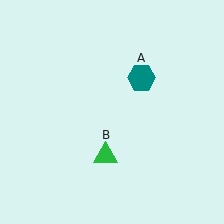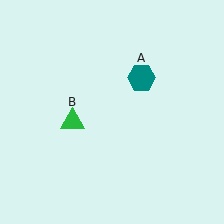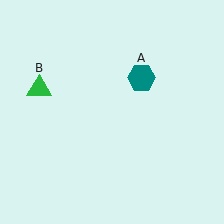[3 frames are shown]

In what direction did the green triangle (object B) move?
The green triangle (object B) moved up and to the left.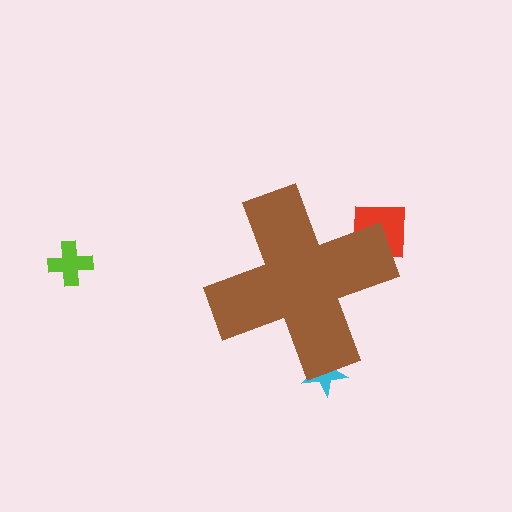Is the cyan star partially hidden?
Yes, the cyan star is partially hidden behind the brown cross.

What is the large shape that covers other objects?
A brown cross.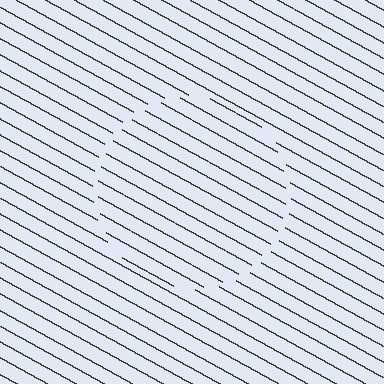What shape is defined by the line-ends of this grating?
An illusory circle. The interior of the shape contains the same grating, shifted by half a period — the contour is defined by the phase discontinuity where line-ends from the inner and outer gratings abut.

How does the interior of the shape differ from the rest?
The interior of the shape contains the same grating, shifted by half a period — the contour is defined by the phase discontinuity where line-ends from the inner and outer gratings abut.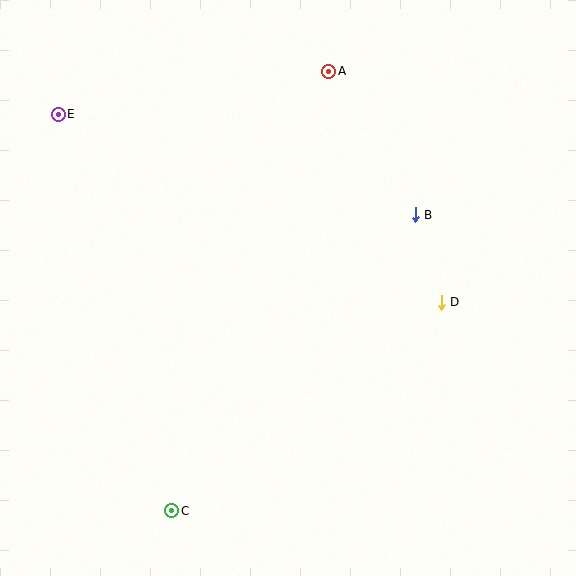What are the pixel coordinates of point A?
Point A is at (329, 71).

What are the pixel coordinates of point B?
Point B is at (415, 215).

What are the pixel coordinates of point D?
Point D is at (441, 302).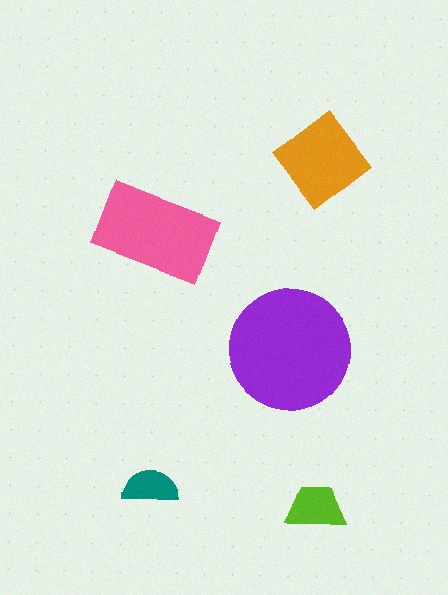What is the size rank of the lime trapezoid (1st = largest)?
4th.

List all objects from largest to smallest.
The purple circle, the pink rectangle, the orange diamond, the lime trapezoid, the teal semicircle.